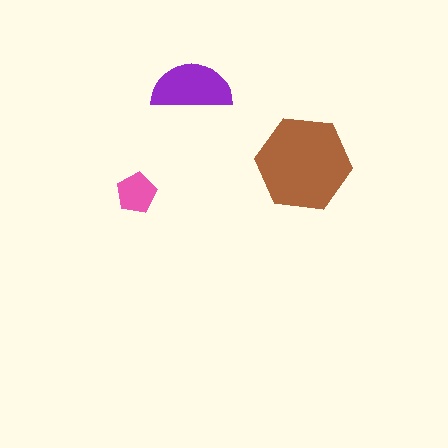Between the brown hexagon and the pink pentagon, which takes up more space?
The brown hexagon.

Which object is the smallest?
The pink pentagon.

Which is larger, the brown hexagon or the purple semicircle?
The brown hexagon.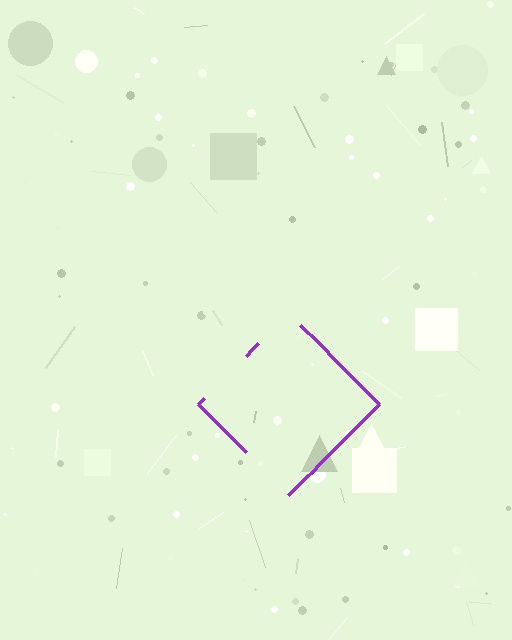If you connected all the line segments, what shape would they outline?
They would outline a diamond.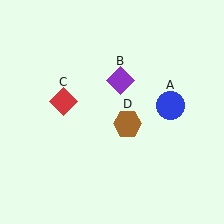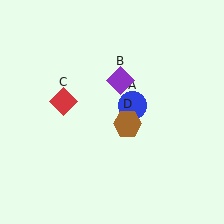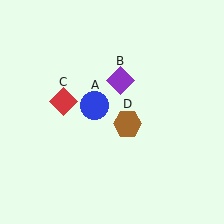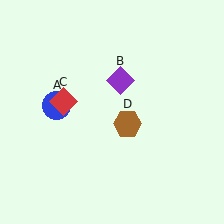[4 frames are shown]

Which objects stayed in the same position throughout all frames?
Purple diamond (object B) and red diamond (object C) and brown hexagon (object D) remained stationary.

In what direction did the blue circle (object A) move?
The blue circle (object A) moved left.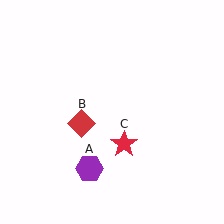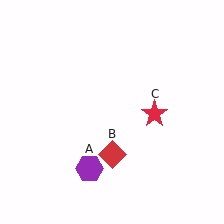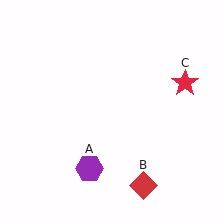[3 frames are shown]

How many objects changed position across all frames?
2 objects changed position: red diamond (object B), red star (object C).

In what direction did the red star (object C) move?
The red star (object C) moved up and to the right.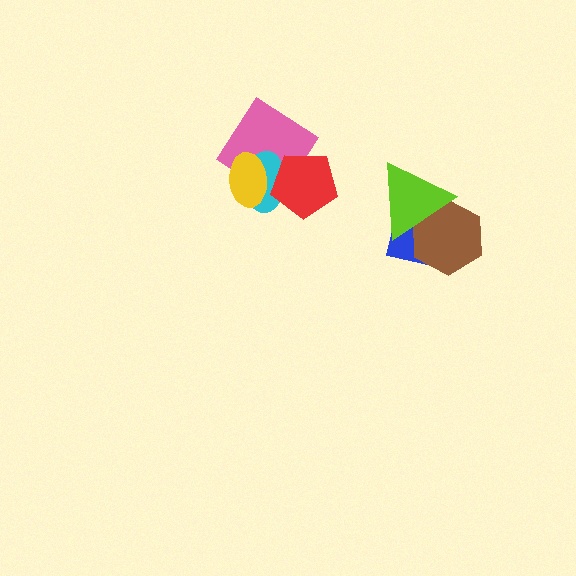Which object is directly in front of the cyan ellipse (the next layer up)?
The yellow ellipse is directly in front of the cyan ellipse.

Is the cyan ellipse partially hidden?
Yes, it is partially covered by another shape.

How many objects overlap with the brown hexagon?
2 objects overlap with the brown hexagon.